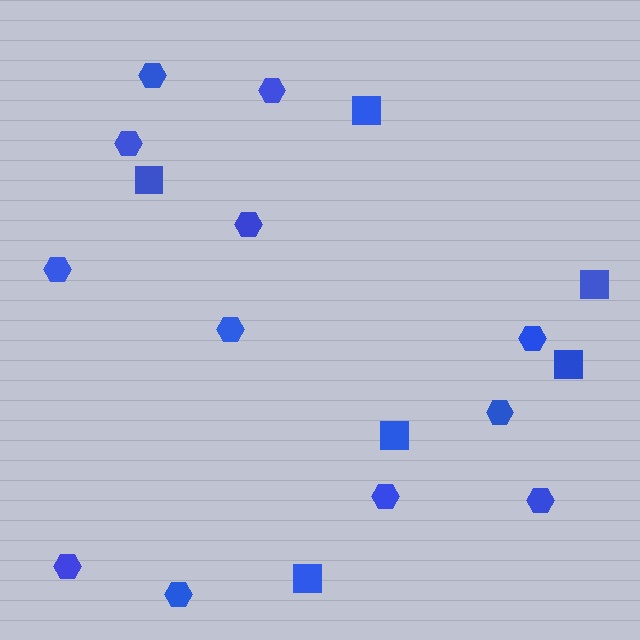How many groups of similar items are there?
There are 2 groups: one group of squares (6) and one group of hexagons (12).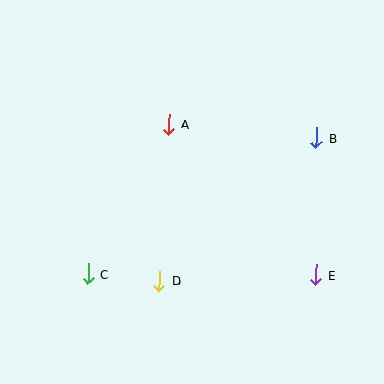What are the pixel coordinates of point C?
Point C is at (88, 274).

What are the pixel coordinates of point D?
Point D is at (160, 281).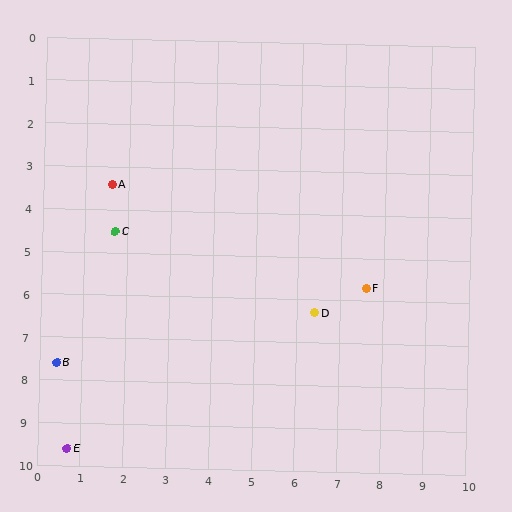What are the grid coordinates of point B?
Point B is at approximately (0.4, 7.6).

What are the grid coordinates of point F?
Point F is at approximately (7.6, 5.7).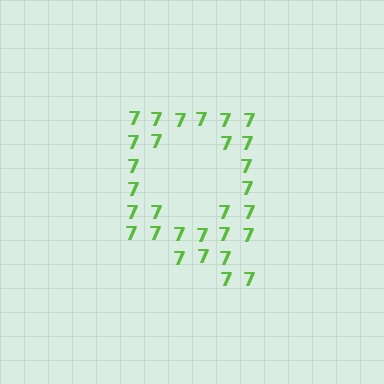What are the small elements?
The small elements are digit 7's.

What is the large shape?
The large shape is the letter Q.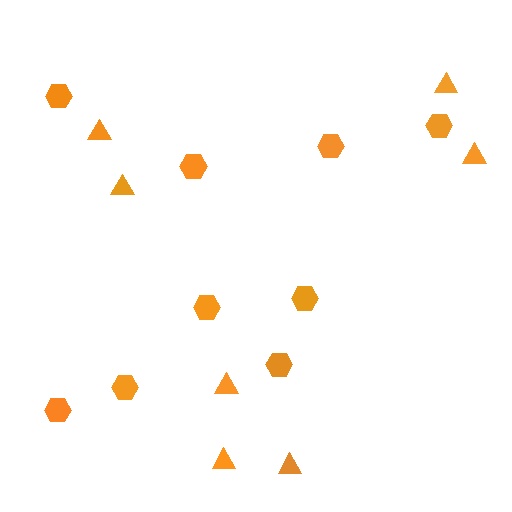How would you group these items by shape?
There are 2 groups: one group of hexagons (9) and one group of triangles (7).